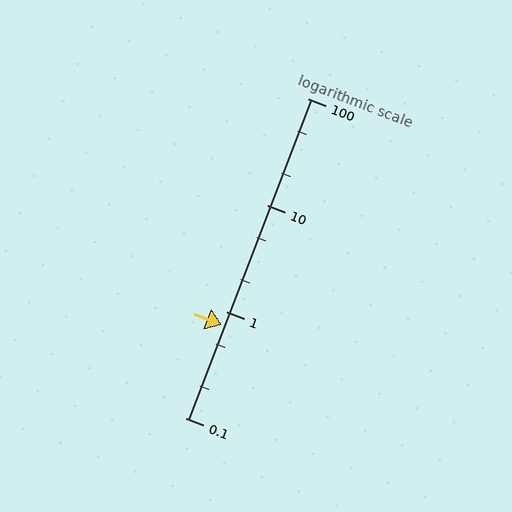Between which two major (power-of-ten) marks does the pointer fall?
The pointer is between 0.1 and 1.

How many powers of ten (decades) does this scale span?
The scale spans 3 decades, from 0.1 to 100.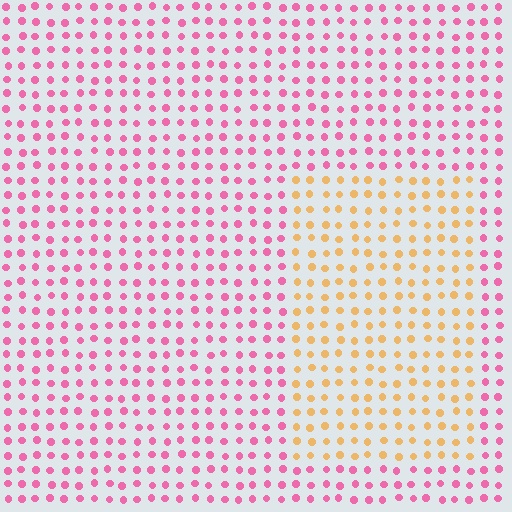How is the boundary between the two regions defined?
The boundary is defined purely by a slight shift in hue (about 66 degrees). Spacing, size, and orientation are identical on both sides.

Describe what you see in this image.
The image is filled with small pink elements in a uniform arrangement. A rectangle-shaped region is visible where the elements are tinted to a slightly different hue, forming a subtle color boundary.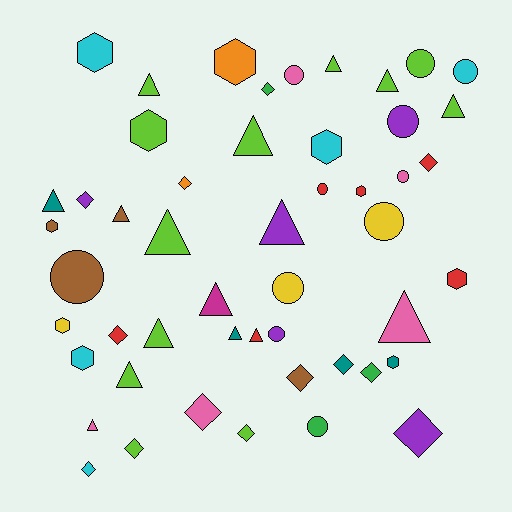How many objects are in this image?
There are 50 objects.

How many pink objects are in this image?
There are 5 pink objects.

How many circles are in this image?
There are 11 circles.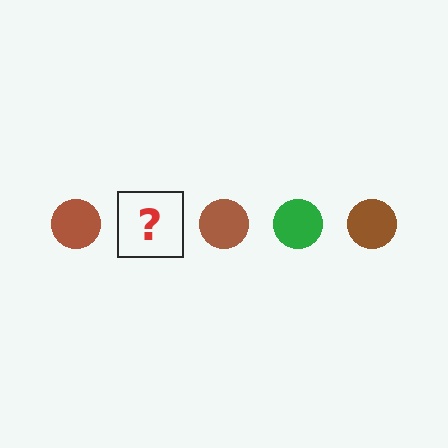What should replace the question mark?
The question mark should be replaced with a green circle.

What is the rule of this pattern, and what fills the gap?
The rule is that the pattern cycles through brown, green circles. The gap should be filled with a green circle.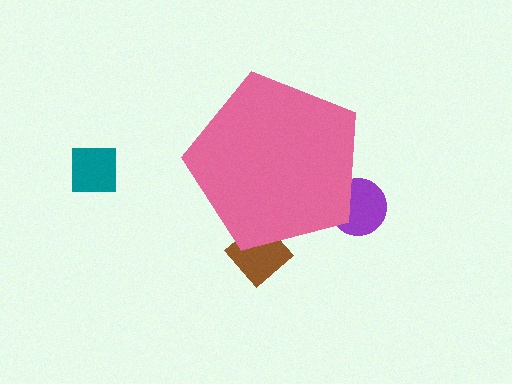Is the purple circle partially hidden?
Yes, the purple circle is partially hidden behind the pink pentagon.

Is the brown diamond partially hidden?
Yes, the brown diamond is partially hidden behind the pink pentagon.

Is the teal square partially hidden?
No, the teal square is fully visible.